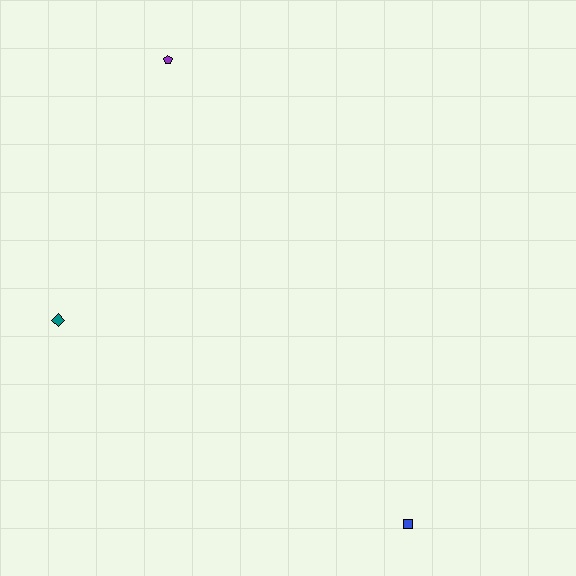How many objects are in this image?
There are 3 objects.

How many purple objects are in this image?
There is 1 purple object.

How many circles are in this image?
There are no circles.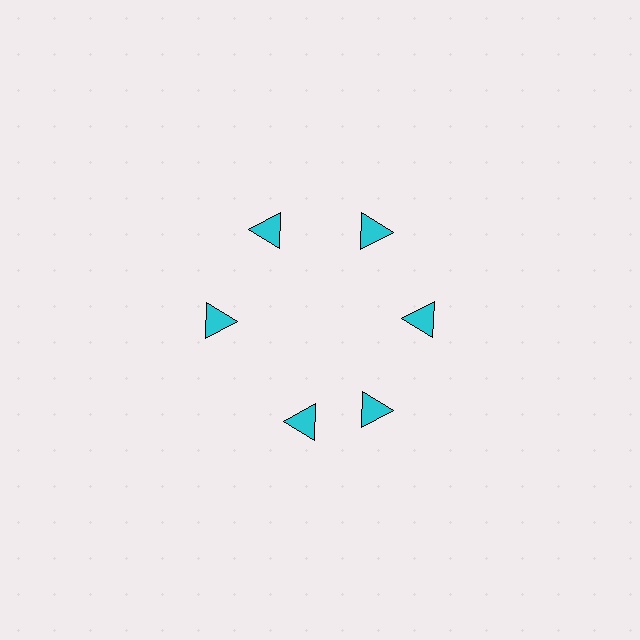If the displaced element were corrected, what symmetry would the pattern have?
It would have 6-fold rotational symmetry — the pattern would map onto itself every 60 degrees.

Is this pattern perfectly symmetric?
No. The 6 cyan triangles are arranged in a ring, but one element near the 7 o'clock position is rotated out of alignment along the ring, breaking the 6-fold rotational symmetry.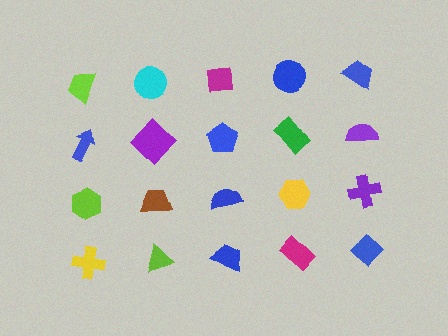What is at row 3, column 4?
A yellow hexagon.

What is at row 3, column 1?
A lime hexagon.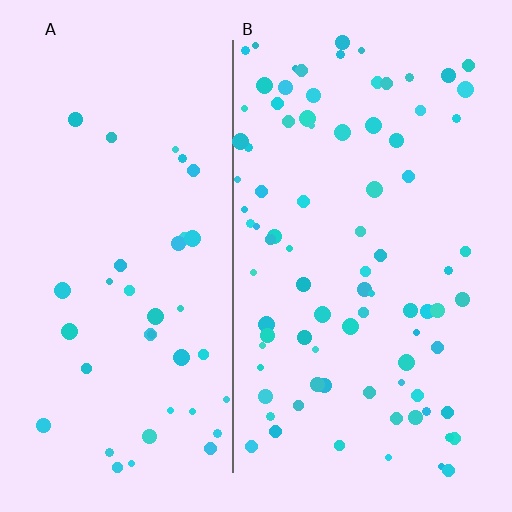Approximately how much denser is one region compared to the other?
Approximately 2.2× — region B over region A.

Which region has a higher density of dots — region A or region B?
B (the right).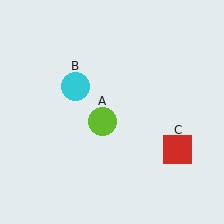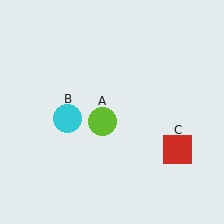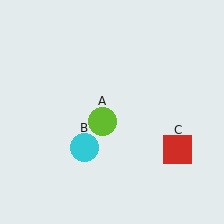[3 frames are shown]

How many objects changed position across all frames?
1 object changed position: cyan circle (object B).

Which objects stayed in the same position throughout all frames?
Lime circle (object A) and red square (object C) remained stationary.